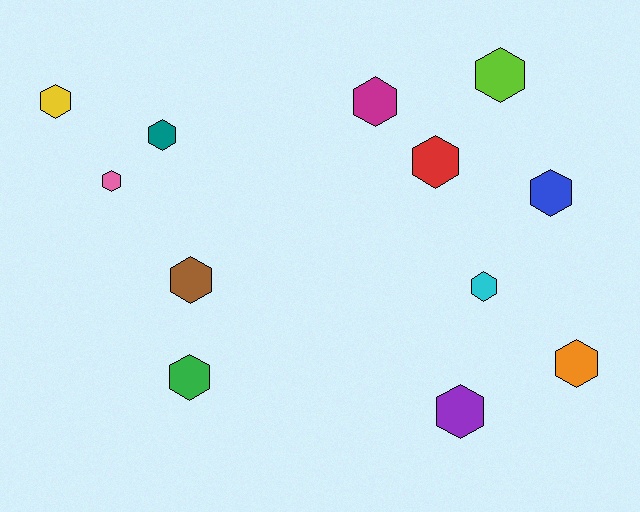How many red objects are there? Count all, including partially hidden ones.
There is 1 red object.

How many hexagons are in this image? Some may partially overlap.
There are 12 hexagons.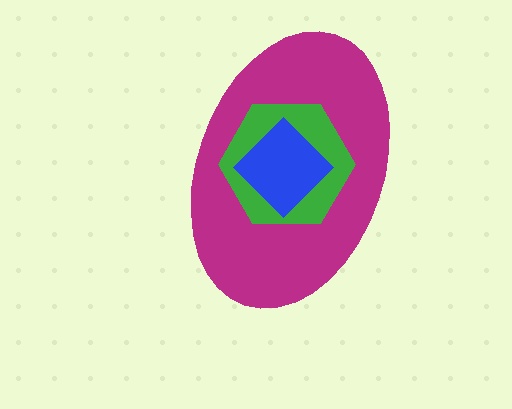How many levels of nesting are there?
3.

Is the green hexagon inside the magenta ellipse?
Yes.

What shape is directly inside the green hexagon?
The blue diamond.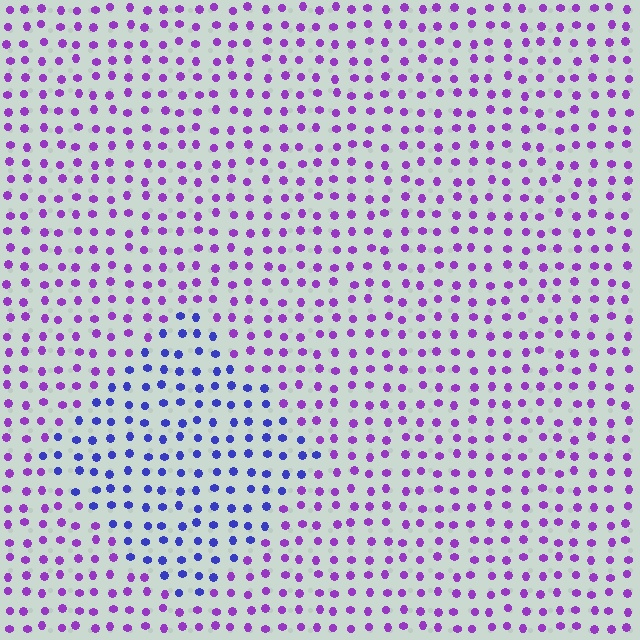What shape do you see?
I see a diamond.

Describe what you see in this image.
The image is filled with small purple elements in a uniform arrangement. A diamond-shaped region is visible where the elements are tinted to a slightly different hue, forming a subtle color boundary.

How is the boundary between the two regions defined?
The boundary is defined purely by a slight shift in hue (about 44 degrees). Spacing, size, and orientation are identical on both sides.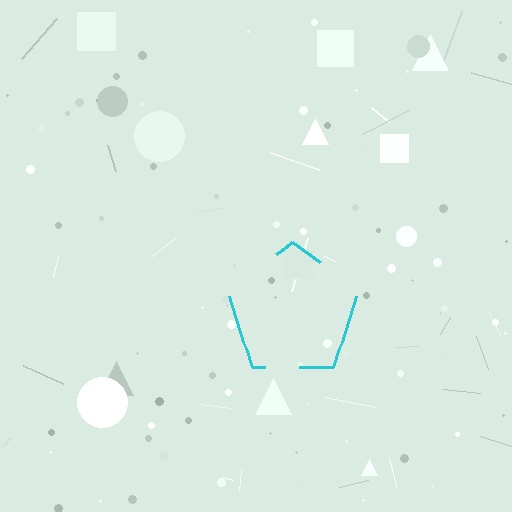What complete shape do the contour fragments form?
The contour fragments form a pentagon.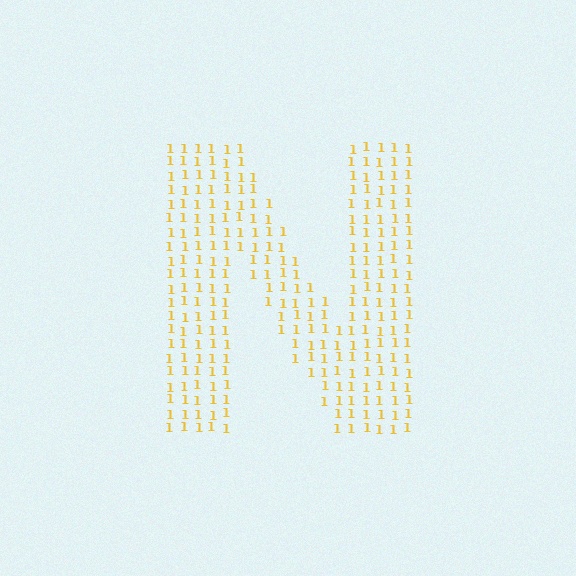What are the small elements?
The small elements are digit 1's.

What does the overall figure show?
The overall figure shows the letter N.